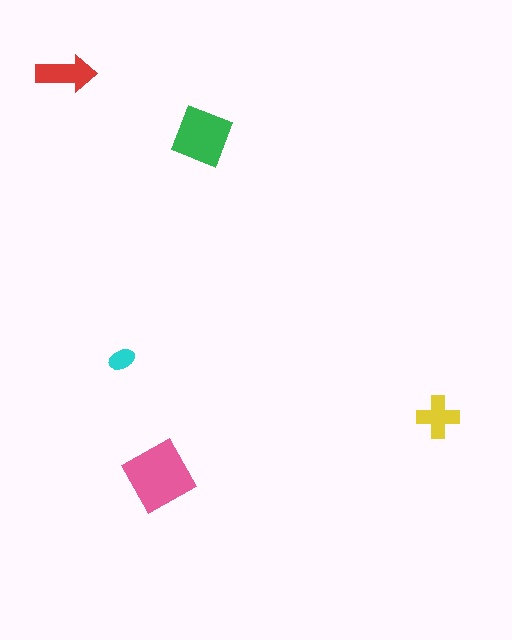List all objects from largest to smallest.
The pink diamond, the green square, the red arrow, the yellow cross, the cyan ellipse.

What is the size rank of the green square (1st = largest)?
2nd.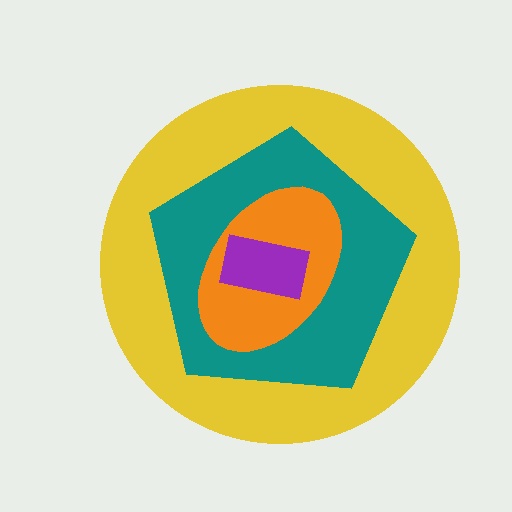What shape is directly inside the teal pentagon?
The orange ellipse.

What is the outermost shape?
The yellow circle.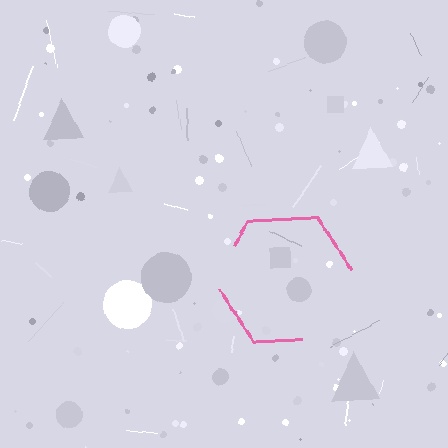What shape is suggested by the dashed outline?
The dashed outline suggests a hexagon.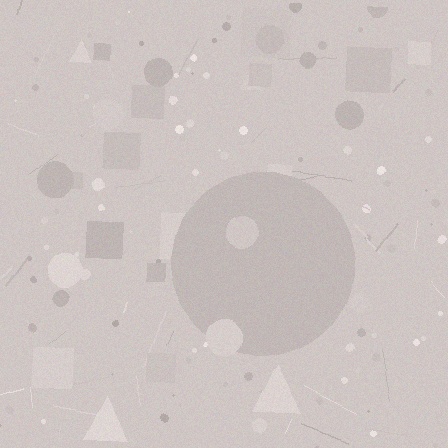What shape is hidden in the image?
A circle is hidden in the image.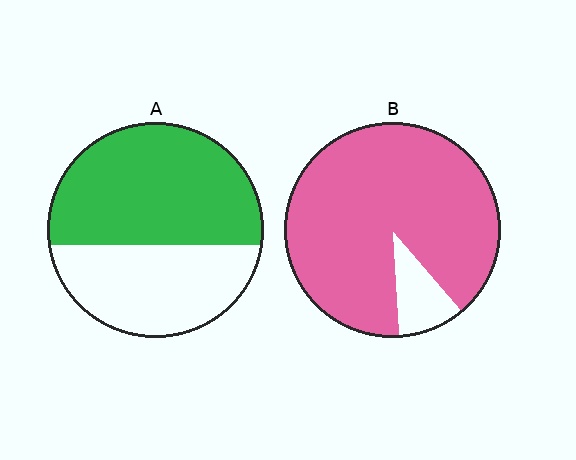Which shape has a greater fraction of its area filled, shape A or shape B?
Shape B.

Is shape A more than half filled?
Yes.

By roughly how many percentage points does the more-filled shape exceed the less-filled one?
By roughly 30 percentage points (B over A).